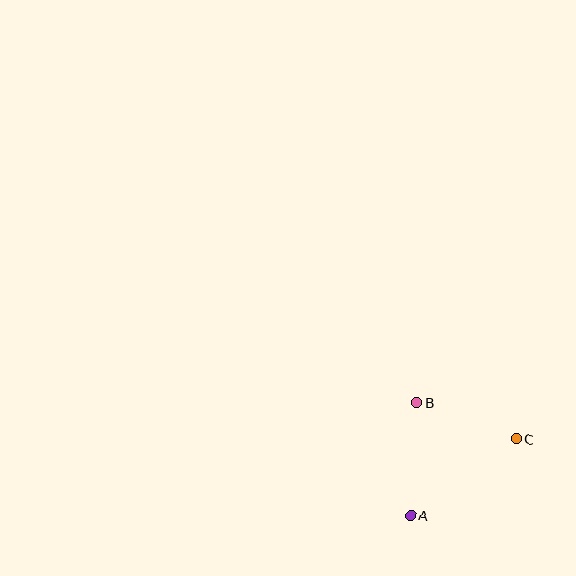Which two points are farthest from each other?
Points A and C are farthest from each other.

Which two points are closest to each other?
Points B and C are closest to each other.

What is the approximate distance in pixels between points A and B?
The distance between A and B is approximately 113 pixels.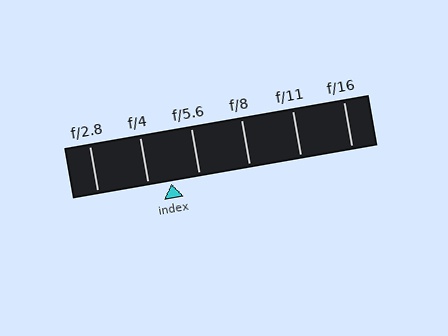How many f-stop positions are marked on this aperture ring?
There are 6 f-stop positions marked.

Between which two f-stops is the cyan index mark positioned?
The index mark is between f/4 and f/5.6.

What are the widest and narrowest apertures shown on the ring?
The widest aperture shown is f/2.8 and the narrowest is f/16.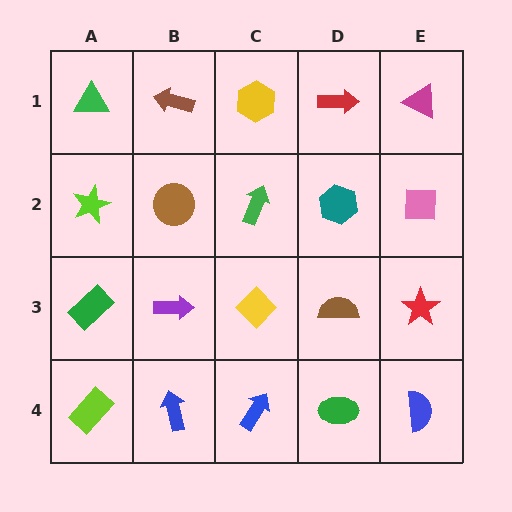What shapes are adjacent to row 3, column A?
A lime star (row 2, column A), a lime rectangle (row 4, column A), a purple arrow (row 3, column B).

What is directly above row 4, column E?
A red star.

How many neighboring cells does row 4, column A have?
2.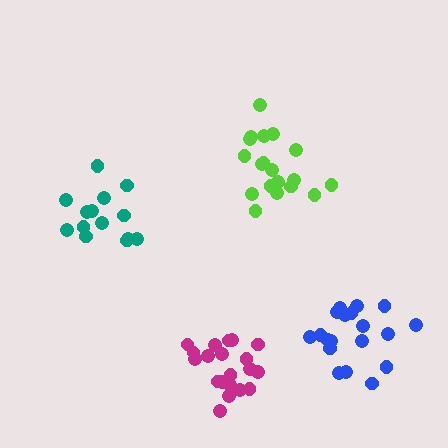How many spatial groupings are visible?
There are 4 spatial groupings.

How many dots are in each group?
Group 1: 19 dots, Group 2: 20 dots, Group 3: 19 dots, Group 4: 14 dots (72 total).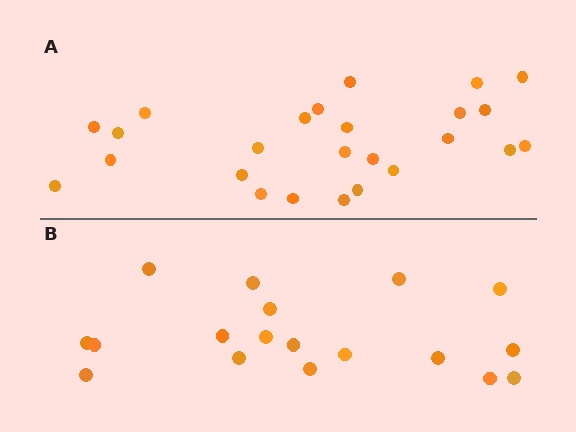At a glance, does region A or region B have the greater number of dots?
Region A (the top region) has more dots.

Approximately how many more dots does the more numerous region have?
Region A has roughly 8 or so more dots than region B.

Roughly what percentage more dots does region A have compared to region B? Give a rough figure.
About 40% more.